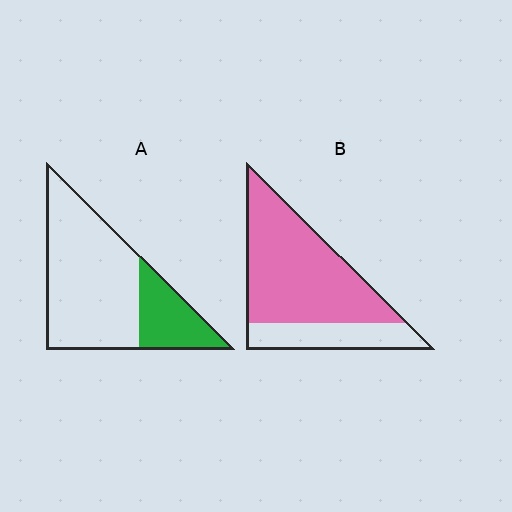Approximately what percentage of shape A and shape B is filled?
A is approximately 25% and B is approximately 75%.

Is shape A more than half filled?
No.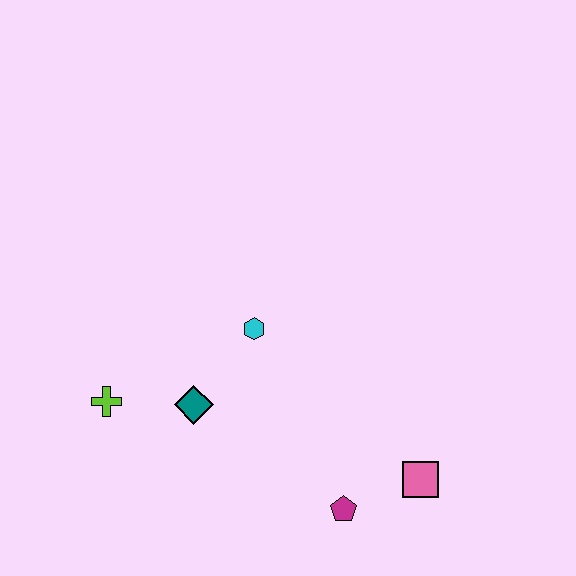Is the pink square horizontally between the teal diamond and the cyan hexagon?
No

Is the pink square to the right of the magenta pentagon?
Yes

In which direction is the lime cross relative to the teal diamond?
The lime cross is to the left of the teal diamond.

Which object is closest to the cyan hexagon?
The teal diamond is closest to the cyan hexagon.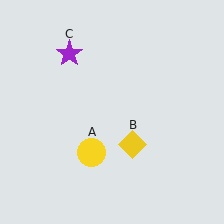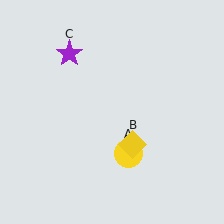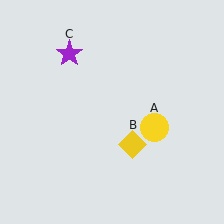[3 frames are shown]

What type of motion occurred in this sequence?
The yellow circle (object A) rotated counterclockwise around the center of the scene.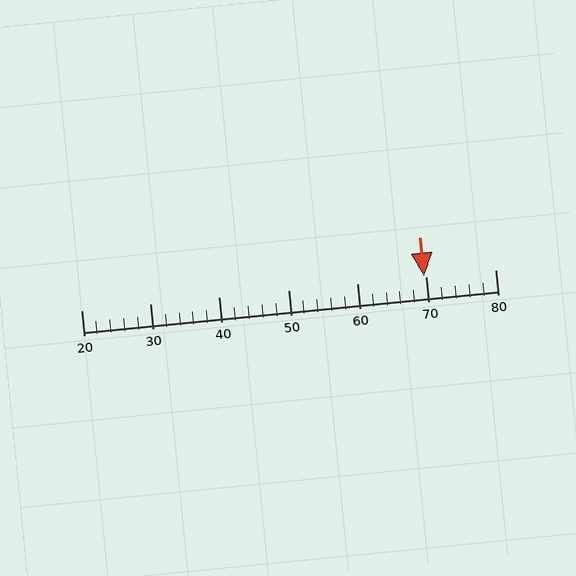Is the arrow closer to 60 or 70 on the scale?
The arrow is closer to 70.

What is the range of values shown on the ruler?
The ruler shows values from 20 to 80.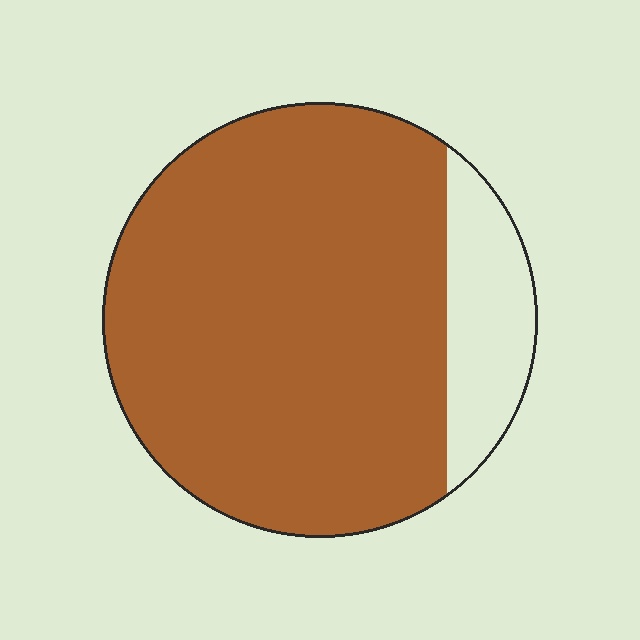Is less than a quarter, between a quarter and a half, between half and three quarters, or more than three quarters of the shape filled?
More than three quarters.